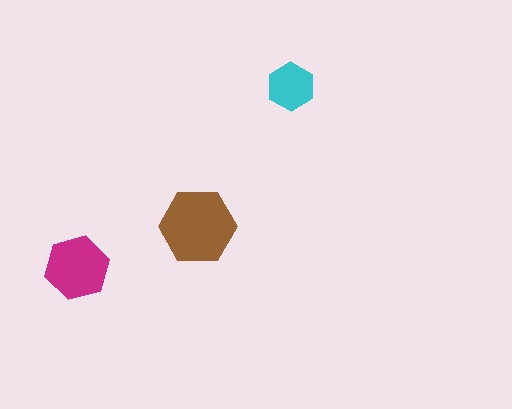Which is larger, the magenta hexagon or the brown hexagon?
The brown one.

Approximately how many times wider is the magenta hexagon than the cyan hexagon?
About 1.5 times wider.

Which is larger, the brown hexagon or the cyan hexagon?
The brown one.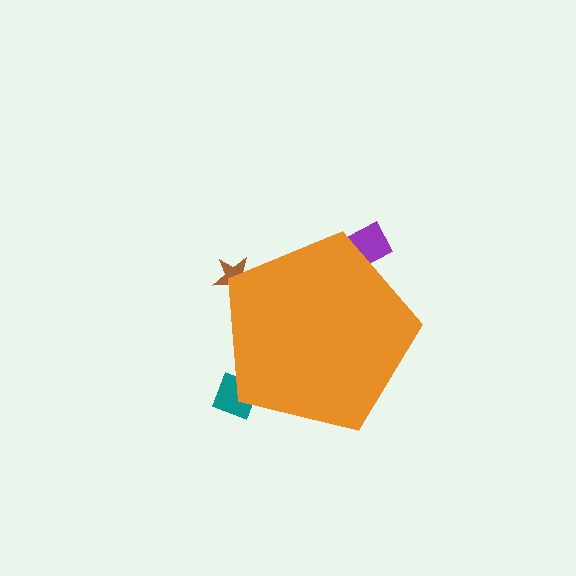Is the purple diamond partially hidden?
Yes, the purple diamond is partially hidden behind the orange pentagon.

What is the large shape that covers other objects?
An orange pentagon.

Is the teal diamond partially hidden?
Yes, the teal diamond is partially hidden behind the orange pentagon.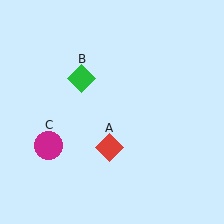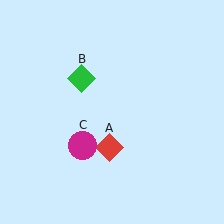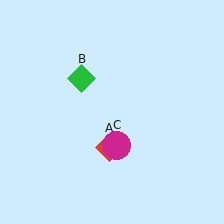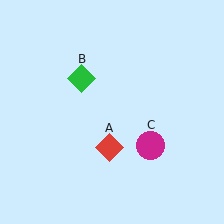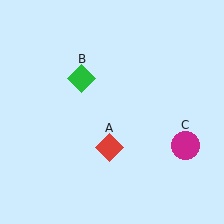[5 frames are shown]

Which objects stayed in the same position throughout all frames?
Red diamond (object A) and green diamond (object B) remained stationary.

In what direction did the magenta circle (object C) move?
The magenta circle (object C) moved right.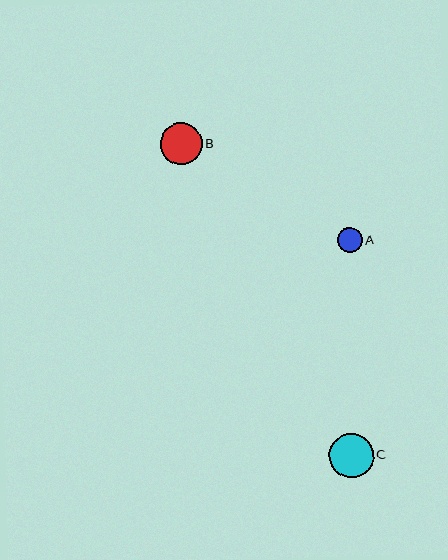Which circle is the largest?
Circle C is the largest with a size of approximately 45 pixels.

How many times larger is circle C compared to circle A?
Circle C is approximately 1.8 times the size of circle A.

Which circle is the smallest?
Circle A is the smallest with a size of approximately 25 pixels.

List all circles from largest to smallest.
From largest to smallest: C, B, A.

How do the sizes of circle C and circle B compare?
Circle C and circle B are approximately the same size.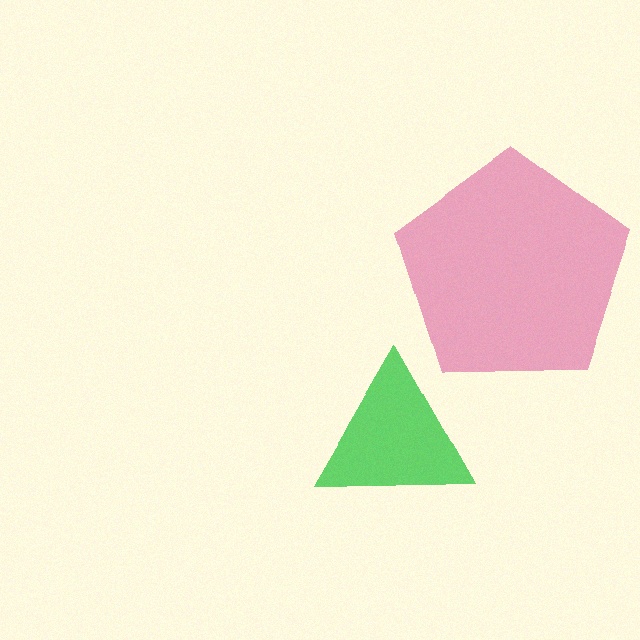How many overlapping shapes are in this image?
There are 2 overlapping shapes in the image.